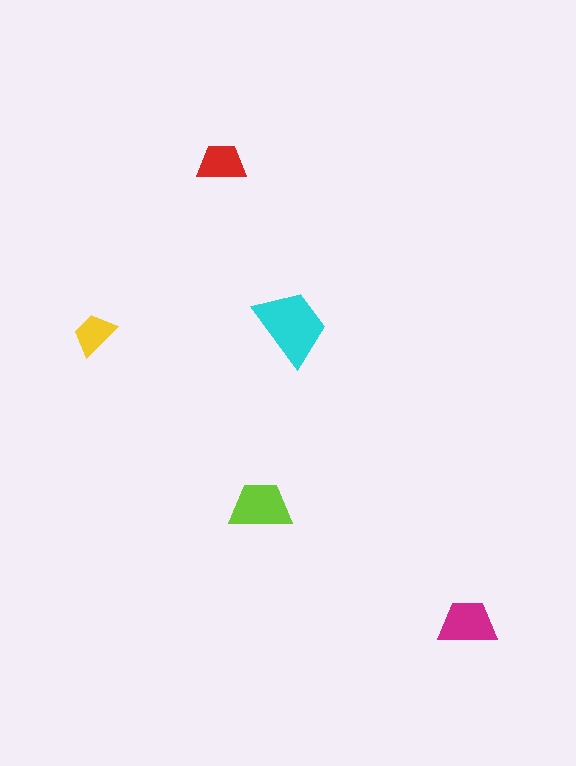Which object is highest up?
The red trapezoid is topmost.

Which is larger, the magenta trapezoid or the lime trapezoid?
The lime one.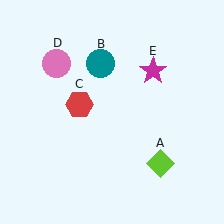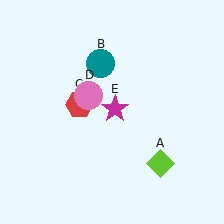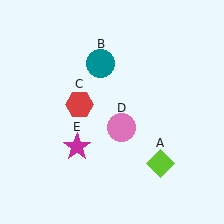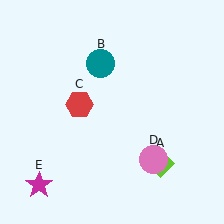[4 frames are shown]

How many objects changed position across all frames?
2 objects changed position: pink circle (object D), magenta star (object E).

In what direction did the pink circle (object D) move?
The pink circle (object D) moved down and to the right.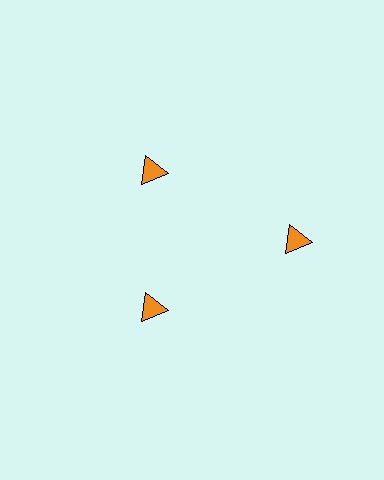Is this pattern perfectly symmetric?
No. The 3 orange triangles are arranged in a ring, but one element near the 3 o'clock position is pushed outward from the center, breaking the 3-fold rotational symmetry.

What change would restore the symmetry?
The symmetry would be restored by moving it inward, back onto the ring so that all 3 triangles sit at equal angles and equal distance from the center.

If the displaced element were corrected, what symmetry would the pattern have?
It would have 3-fold rotational symmetry — the pattern would map onto itself every 120 degrees.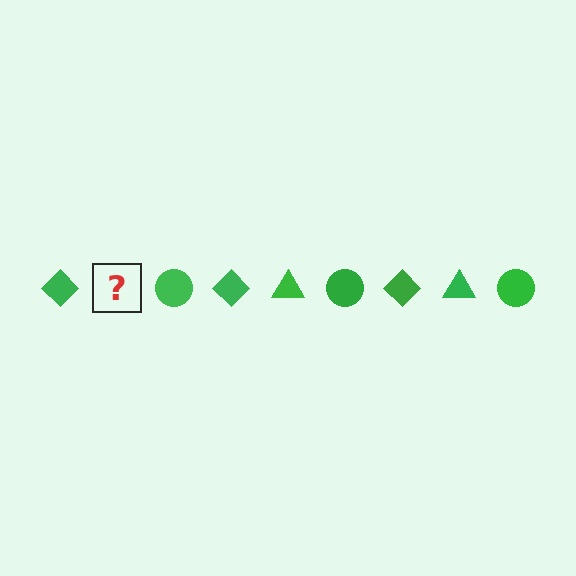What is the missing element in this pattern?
The missing element is a green triangle.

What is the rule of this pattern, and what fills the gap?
The rule is that the pattern cycles through diamond, triangle, circle shapes in green. The gap should be filled with a green triangle.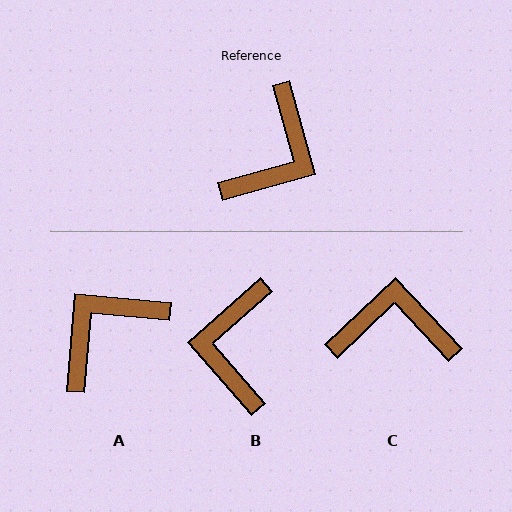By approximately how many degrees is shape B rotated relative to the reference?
Approximately 154 degrees clockwise.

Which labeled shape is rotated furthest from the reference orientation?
A, about 160 degrees away.